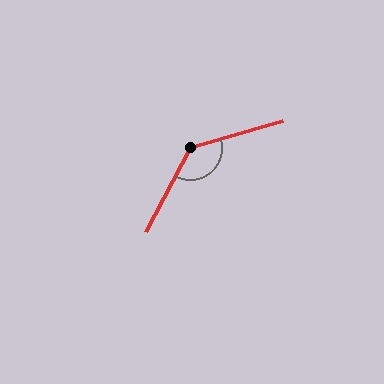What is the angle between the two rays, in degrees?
Approximately 134 degrees.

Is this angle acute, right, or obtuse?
It is obtuse.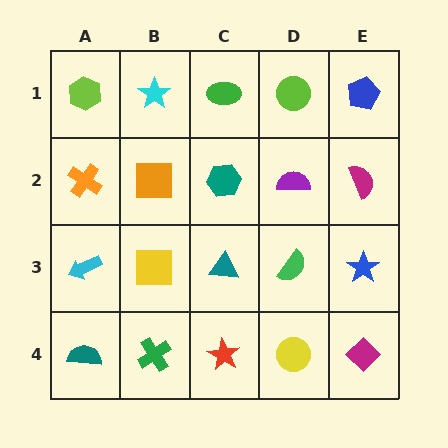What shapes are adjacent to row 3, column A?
An orange cross (row 2, column A), a teal semicircle (row 4, column A), a yellow square (row 3, column B).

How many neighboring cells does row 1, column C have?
3.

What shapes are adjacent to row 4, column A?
A cyan arrow (row 3, column A), a green cross (row 4, column B).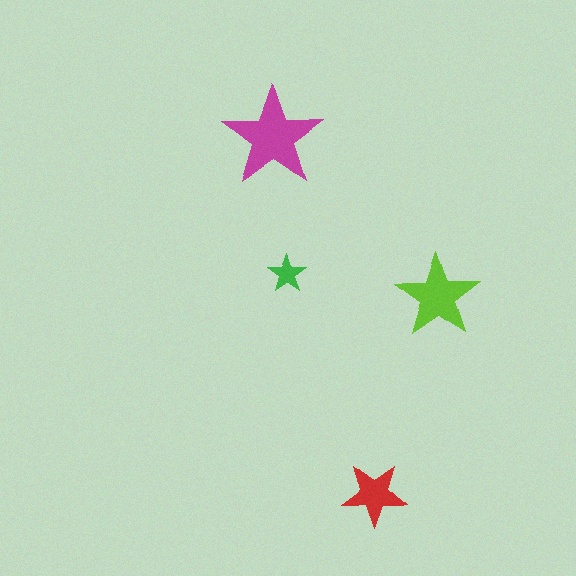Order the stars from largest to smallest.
the magenta one, the lime one, the red one, the green one.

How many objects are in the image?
There are 4 objects in the image.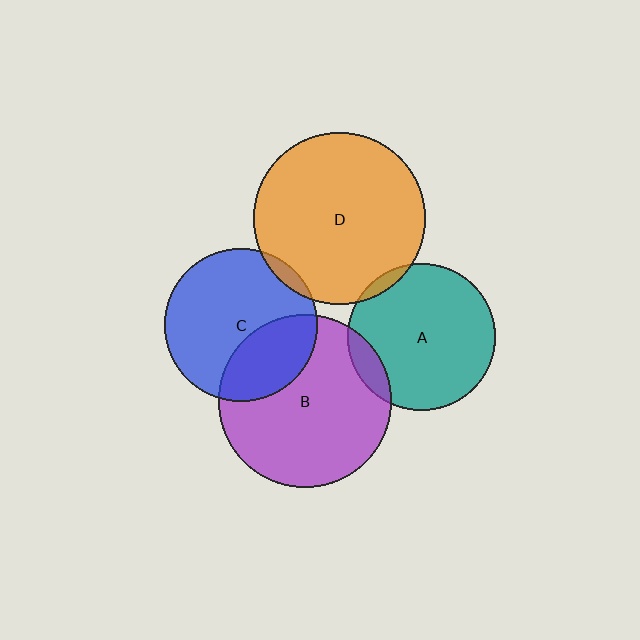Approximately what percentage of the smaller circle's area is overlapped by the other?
Approximately 30%.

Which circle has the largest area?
Circle B (purple).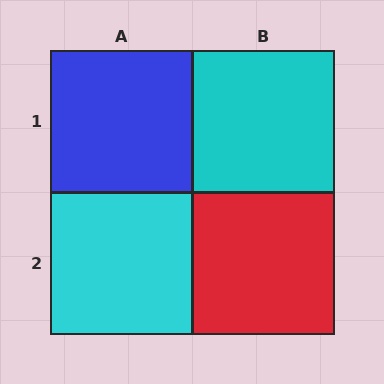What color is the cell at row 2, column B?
Red.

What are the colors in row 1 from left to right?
Blue, cyan.